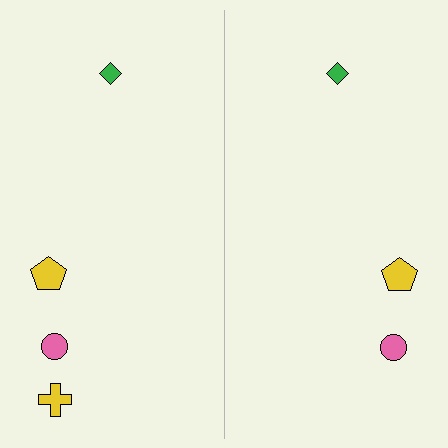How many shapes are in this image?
There are 7 shapes in this image.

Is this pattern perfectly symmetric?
No, the pattern is not perfectly symmetric. A yellow cross is missing from the right side.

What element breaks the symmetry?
A yellow cross is missing from the right side.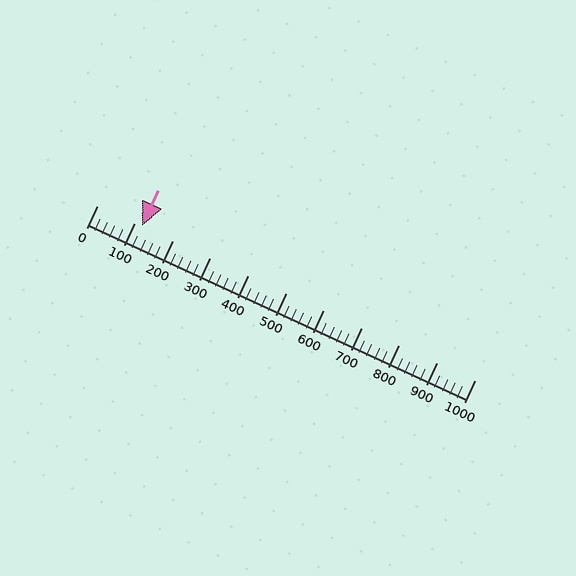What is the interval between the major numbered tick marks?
The major tick marks are spaced 100 units apart.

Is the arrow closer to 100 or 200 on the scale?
The arrow is closer to 100.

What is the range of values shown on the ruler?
The ruler shows values from 0 to 1000.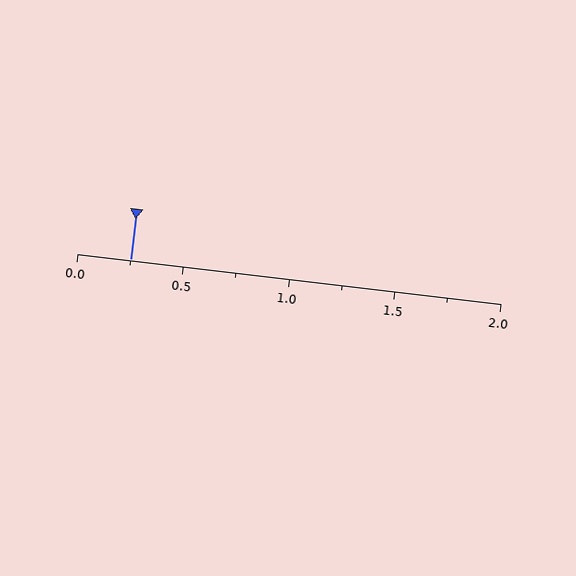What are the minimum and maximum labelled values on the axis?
The axis runs from 0.0 to 2.0.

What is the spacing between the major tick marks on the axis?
The major ticks are spaced 0.5 apart.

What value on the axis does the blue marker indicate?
The marker indicates approximately 0.25.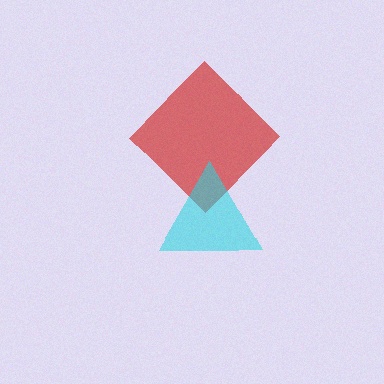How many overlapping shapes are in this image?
There are 2 overlapping shapes in the image.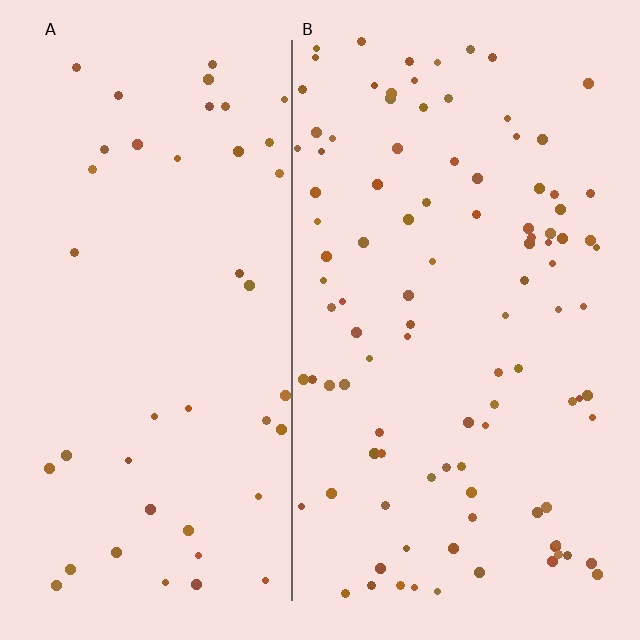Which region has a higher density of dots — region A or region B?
B (the right).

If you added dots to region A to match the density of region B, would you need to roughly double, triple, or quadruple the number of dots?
Approximately double.